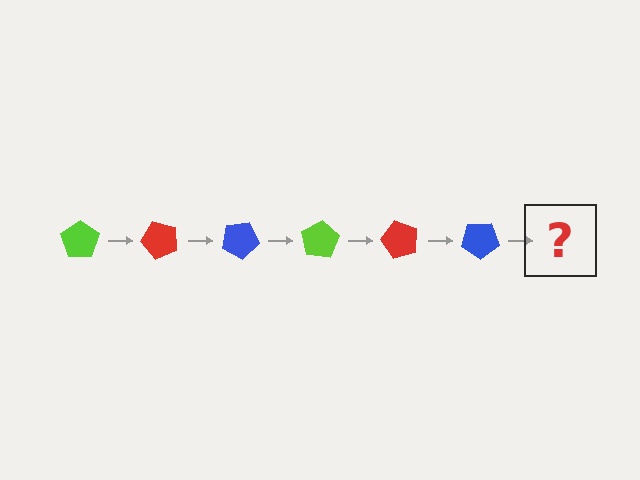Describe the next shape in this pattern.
It should be a lime pentagon, rotated 300 degrees from the start.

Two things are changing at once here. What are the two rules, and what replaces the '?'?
The two rules are that it rotates 50 degrees each step and the color cycles through lime, red, and blue. The '?' should be a lime pentagon, rotated 300 degrees from the start.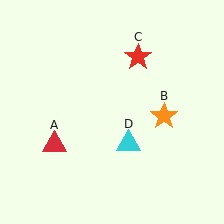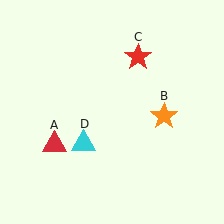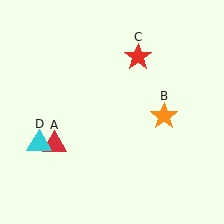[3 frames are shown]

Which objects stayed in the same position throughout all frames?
Red triangle (object A) and orange star (object B) and red star (object C) remained stationary.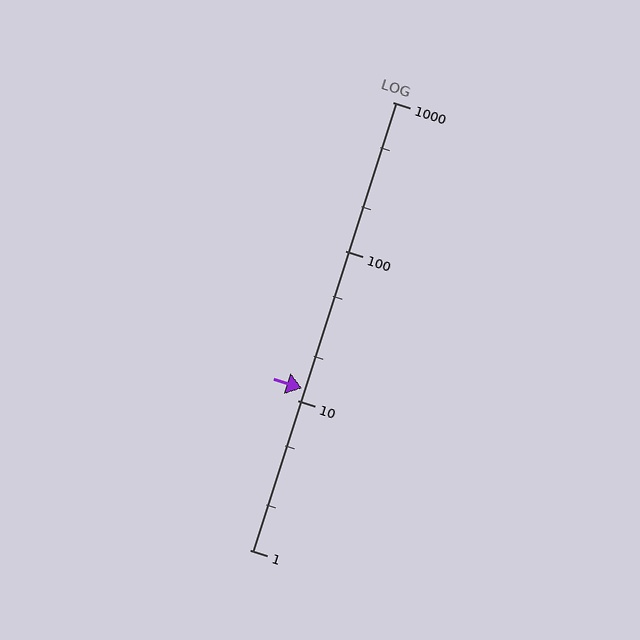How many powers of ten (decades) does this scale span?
The scale spans 3 decades, from 1 to 1000.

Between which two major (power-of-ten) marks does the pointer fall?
The pointer is between 10 and 100.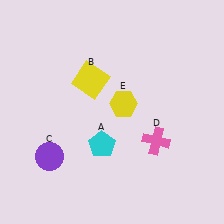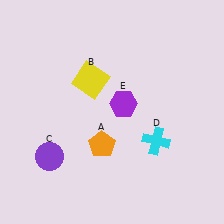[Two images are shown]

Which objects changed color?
A changed from cyan to orange. D changed from pink to cyan. E changed from yellow to purple.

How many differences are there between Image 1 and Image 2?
There are 3 differences between the two images.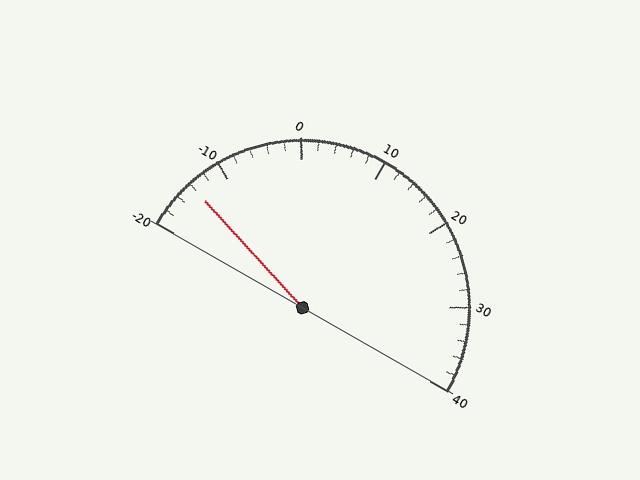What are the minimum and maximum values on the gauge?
The gauge ranges from -20 to 40.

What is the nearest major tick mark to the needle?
The nearest major tick mark is -10.